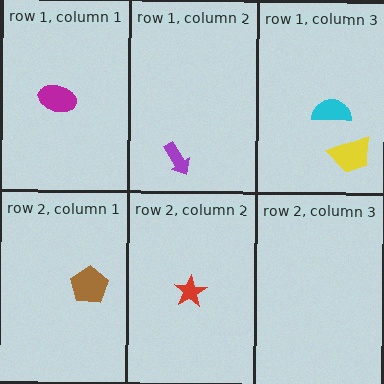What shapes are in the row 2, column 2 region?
The red star.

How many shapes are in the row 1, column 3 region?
2.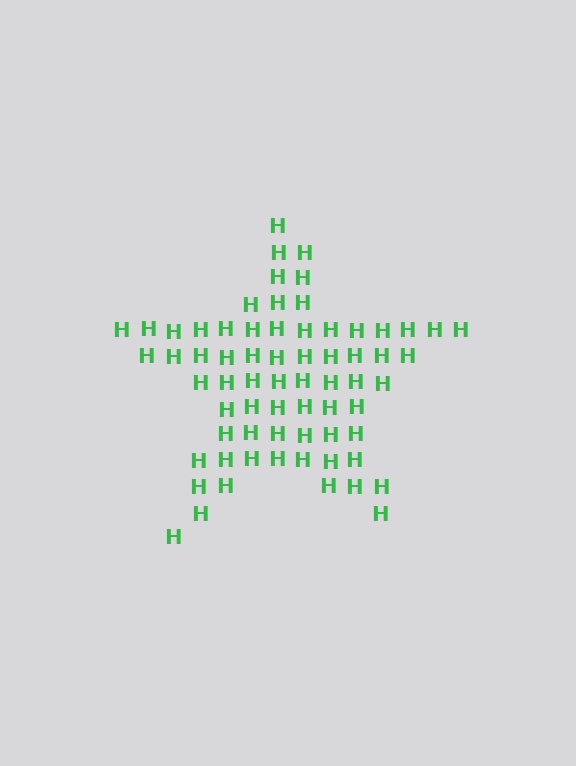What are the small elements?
The small elements are letter H's.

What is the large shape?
The large shape is a star.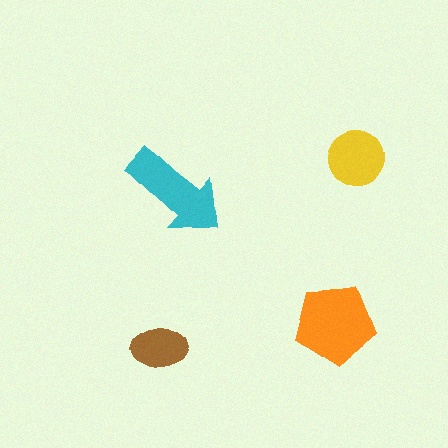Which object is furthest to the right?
The yellow circle is rightmost.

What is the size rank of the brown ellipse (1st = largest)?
4th.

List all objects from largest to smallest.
The orange pentagon, the cyan arrow, the yellow circle, the brown ellipse.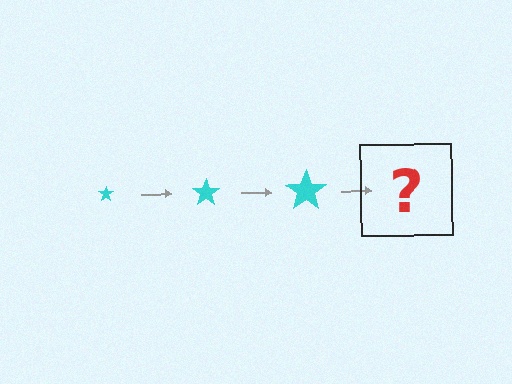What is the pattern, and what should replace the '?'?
The pattern is that the star gets progressively larger each step. The '?' should be a cyan star, larger than the previous one.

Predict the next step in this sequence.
The next step is a cyan star, larger than the previous one.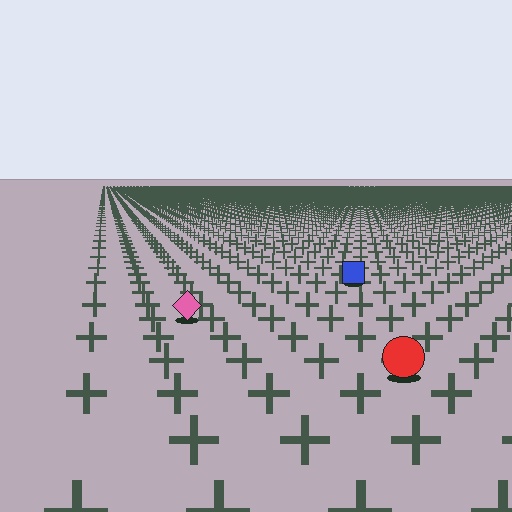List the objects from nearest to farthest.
From nearest to farthest: the red circle, the pink diamond, the blue square.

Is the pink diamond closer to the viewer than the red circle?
No. The red circle is closer — you can tell from the texture gradient: the ground texture is coarser near it.